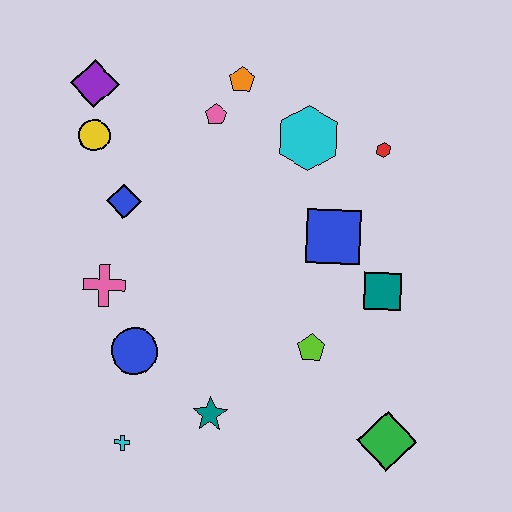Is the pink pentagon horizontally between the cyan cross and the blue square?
Yes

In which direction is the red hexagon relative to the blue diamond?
The red hexagon is to the right of the blue diamond.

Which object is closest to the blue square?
The teal square is closest to the blue square.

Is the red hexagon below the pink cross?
No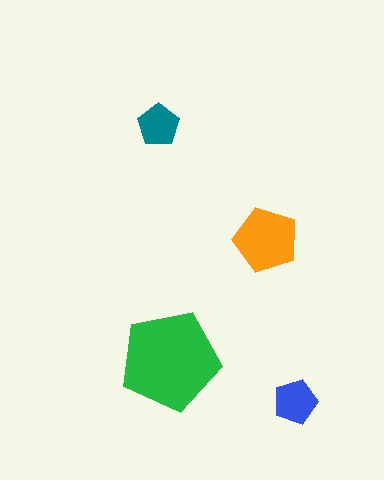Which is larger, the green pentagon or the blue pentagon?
The green one.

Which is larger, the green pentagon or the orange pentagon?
The green one.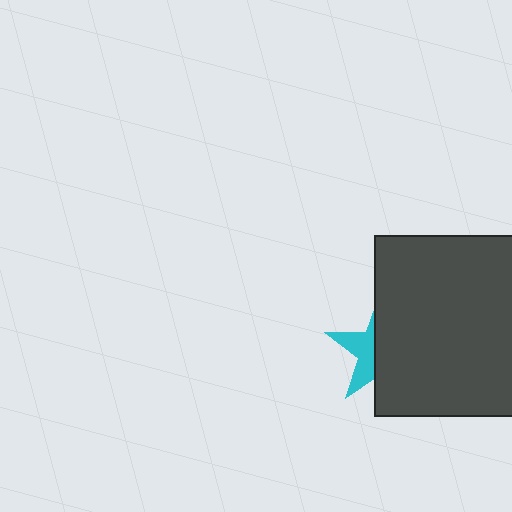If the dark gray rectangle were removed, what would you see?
You would see the complete cyan star.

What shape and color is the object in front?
The object in front is a dark gray rectangle.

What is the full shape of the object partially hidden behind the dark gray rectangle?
The partially hidden object is a cyan star.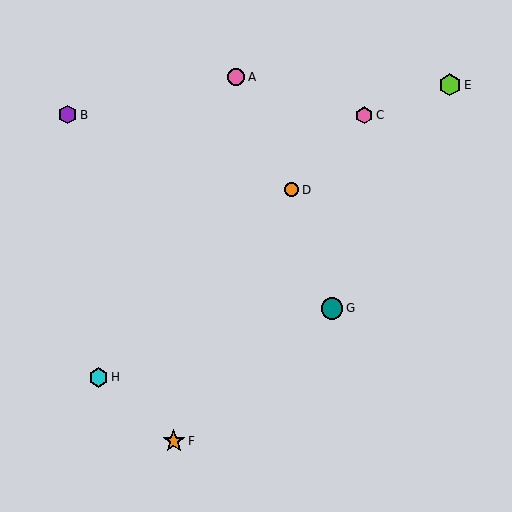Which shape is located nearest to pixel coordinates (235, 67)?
The pink circle (labeled A) at (236, 77) is nearest to that location.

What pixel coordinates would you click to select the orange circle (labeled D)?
Click at (291, 190) to select the orange circle D.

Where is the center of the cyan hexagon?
The center of the cyan hexagon is at (98, 377).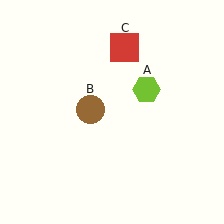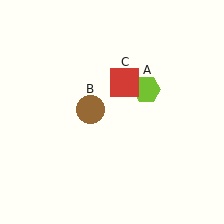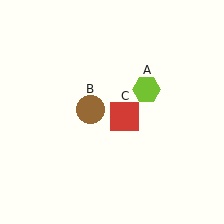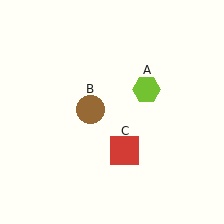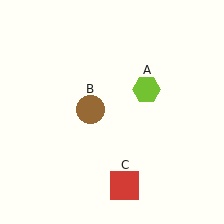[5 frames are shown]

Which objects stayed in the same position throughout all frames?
Lime hexagon (object A) and brown circle (object B) remained stationary.